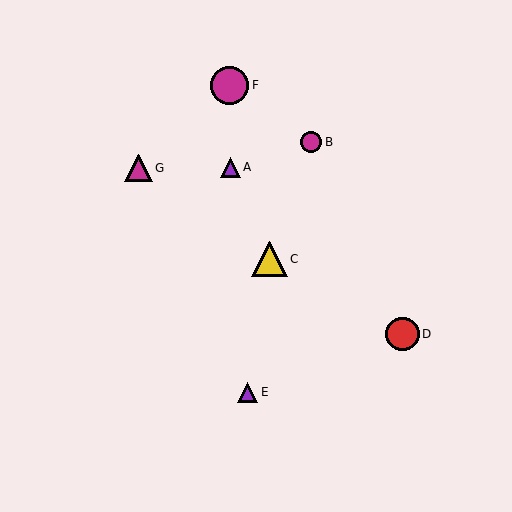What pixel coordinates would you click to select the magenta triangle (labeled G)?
Click at (139, 168) to select the magenta triangle G.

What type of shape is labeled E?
Shape E is a purple triangle.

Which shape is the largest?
The magenta circle (labeled F) is the largest.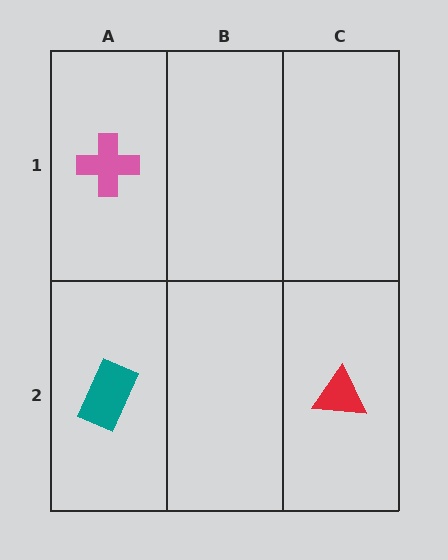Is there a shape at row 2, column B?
No, that cell is empty.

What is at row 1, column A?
A pink cross.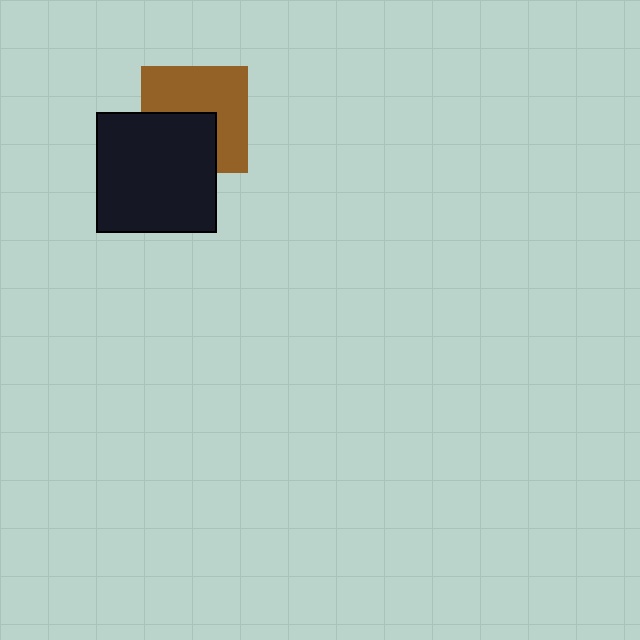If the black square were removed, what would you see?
You would see the complete brown square.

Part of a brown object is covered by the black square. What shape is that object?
It is a square.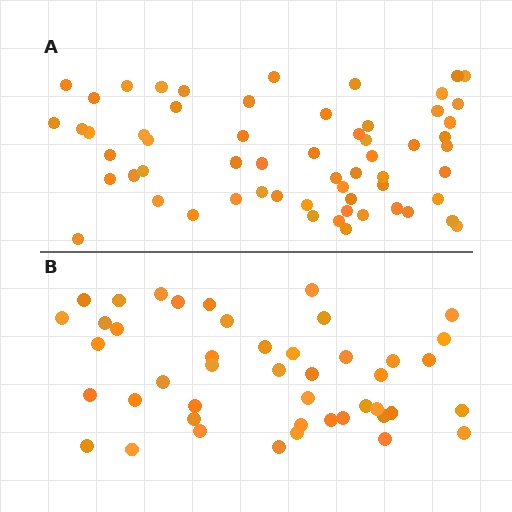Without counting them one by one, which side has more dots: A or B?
Region A (the top region) has more dots.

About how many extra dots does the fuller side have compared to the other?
Region A has approximately 15 more dots than region B.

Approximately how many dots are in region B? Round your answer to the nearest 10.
About 40 dots. (The exact count is 45, which rounds to 40.)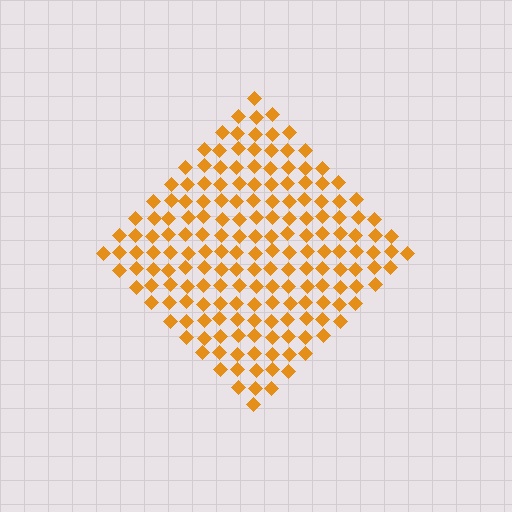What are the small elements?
The small elements are diamonds.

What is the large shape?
The large shape is a diamond.